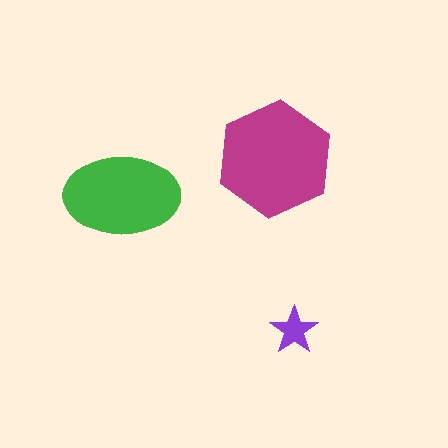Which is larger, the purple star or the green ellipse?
The green ellipse.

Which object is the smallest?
The purple star.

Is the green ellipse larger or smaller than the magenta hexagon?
Smaller.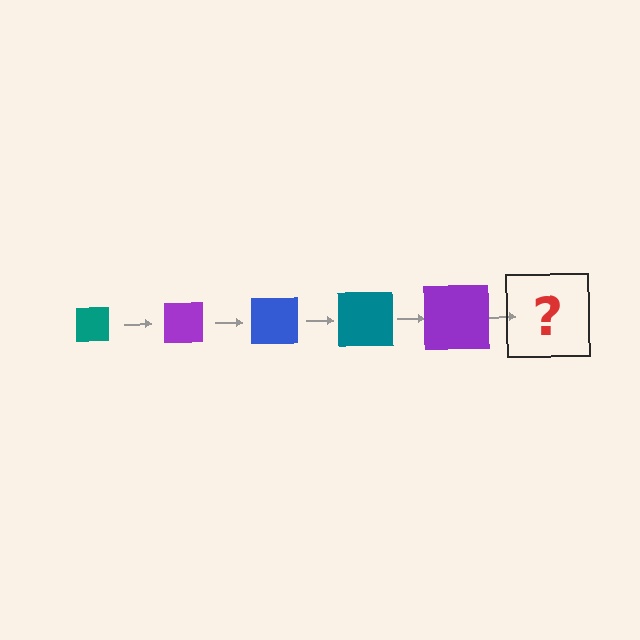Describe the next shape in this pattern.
It should be a blue square, larger than the previous one.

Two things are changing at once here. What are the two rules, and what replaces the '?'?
The two rules are that the square grows larger each step and the color cycles through teal, purple, and blue. The '?' should be a blue square, larger than the previous one.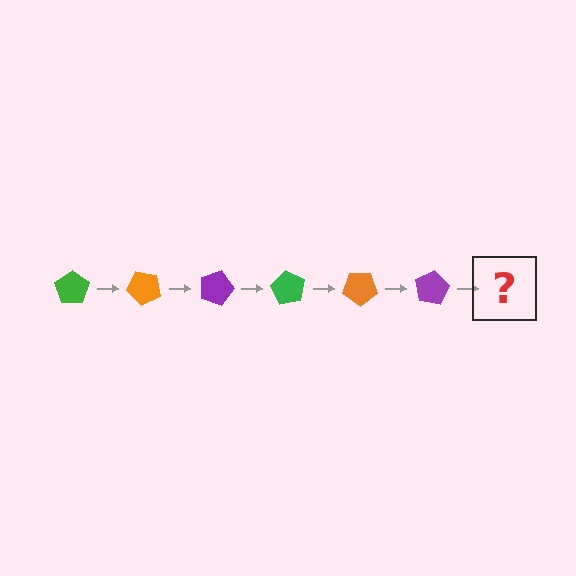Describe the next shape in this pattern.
It should be a green pentagon, rotated 270 degrees from the start.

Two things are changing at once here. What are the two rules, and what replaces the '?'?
The two rules are that it rotates 45 degrees each step and the color cycles through green, orange, and purple. The '?' should be a green pentagon, rotated 270 degrees from the start.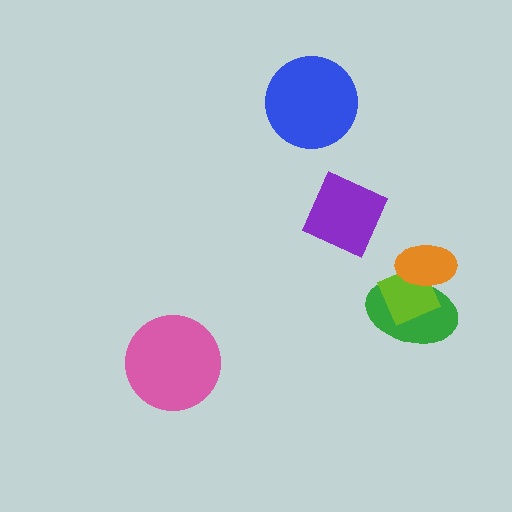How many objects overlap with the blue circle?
0 objects overlap with the blue circle.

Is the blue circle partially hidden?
No, no other shape covers it.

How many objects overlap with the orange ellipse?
2 objects overlap with the orange ellipse.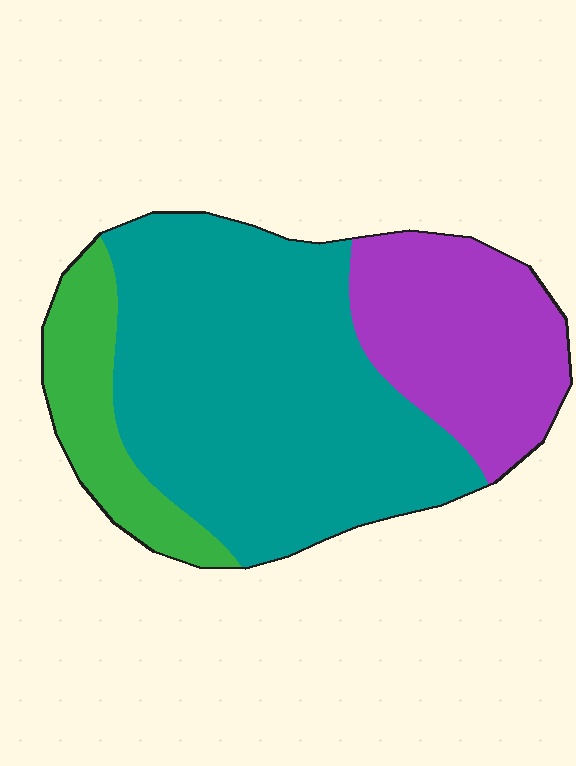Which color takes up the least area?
Green, at roughly 15%.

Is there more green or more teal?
Teal.